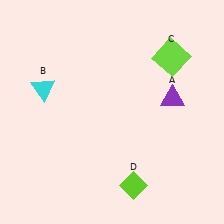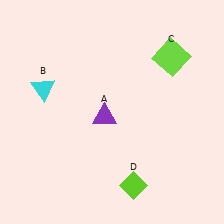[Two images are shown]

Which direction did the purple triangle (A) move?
The purple triangle (A) moved left.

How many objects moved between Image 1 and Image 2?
1 object moved between the two images.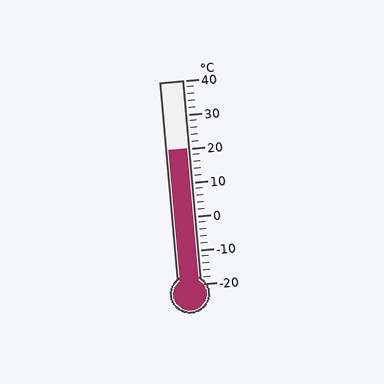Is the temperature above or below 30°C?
The temperature is below 30°C.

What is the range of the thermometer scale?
The thermometer scale ranges from -20°C to 40°C.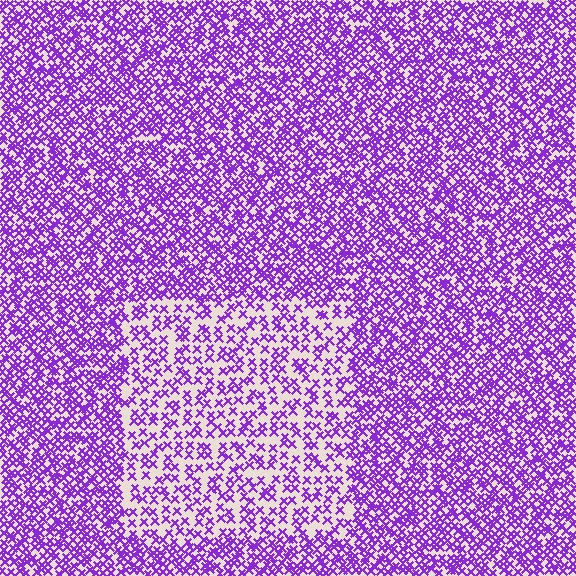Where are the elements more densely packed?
The elements are more densely packed outside the rectangle boundary.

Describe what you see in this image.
The image contains small purple elements arranged at two different densities. A rectangle-shaped region is visible where the elements are less densely packed than the surrounding area.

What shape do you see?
I see a rectangle.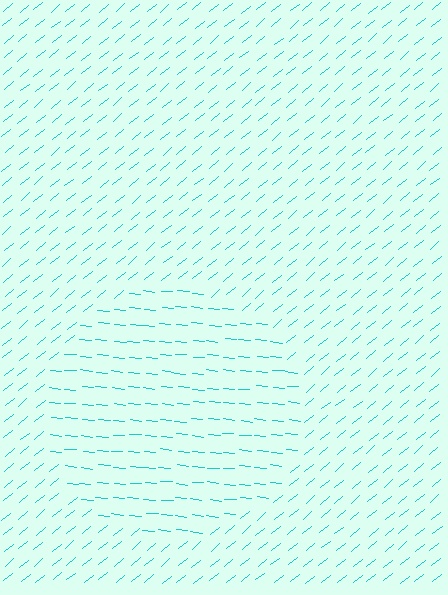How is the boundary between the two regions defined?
The boundary is defined purely by a change in line orientation (approximately 45 degrees difference). All lines are the same color and thickness.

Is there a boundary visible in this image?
Yes, there is a texture boundary formed by a change in line orientation.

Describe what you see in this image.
The image is filled with small cyan line segments. A circle region in the image has lines oriented differently from the surrounding lines, creating a visible texture boundary.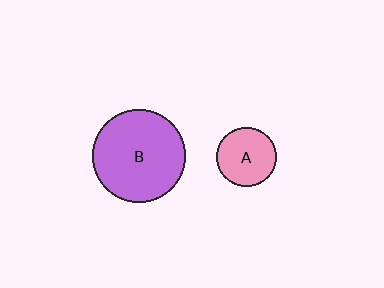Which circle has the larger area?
Circle B (purple).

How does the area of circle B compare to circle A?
Approximately 2.5 times.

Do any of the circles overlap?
No, none of the circles overlap.